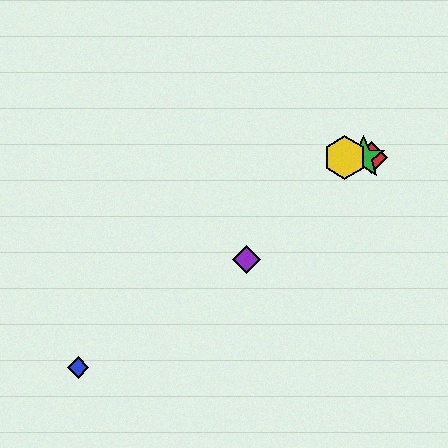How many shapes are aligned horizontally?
3 shapes (the red diamond, the green star, the yellow hexagon) are aligned horizontally.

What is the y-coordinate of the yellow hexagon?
The yellow hexagon is at y≈158.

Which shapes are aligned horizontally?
The red diamond, the green star, the yellow hexagon are aligned horizontally.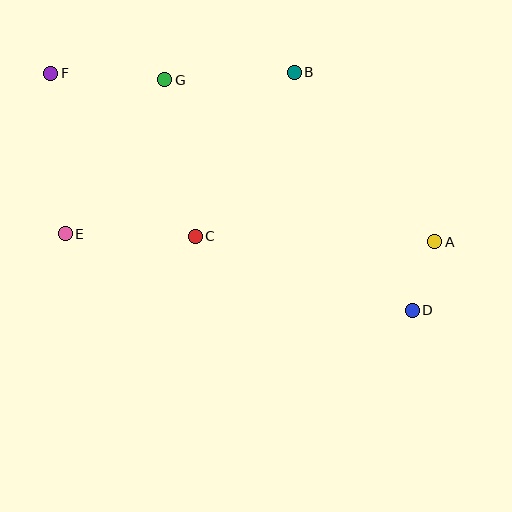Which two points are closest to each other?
Points A and D are closest to each other.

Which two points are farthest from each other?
Points D and F are farthest from each other.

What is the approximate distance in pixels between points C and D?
The distance between C and D is approximately 229 pixels.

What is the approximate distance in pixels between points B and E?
The distance between B and E is approximately 280 pixels.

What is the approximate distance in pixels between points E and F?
The distance between E and F is approximately 161 pixels.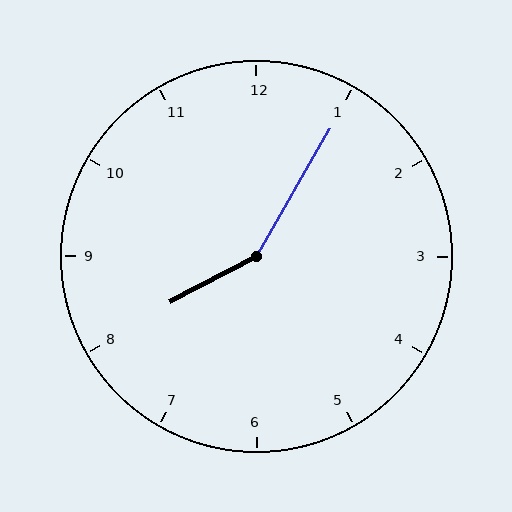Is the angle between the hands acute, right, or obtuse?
It is obtuse.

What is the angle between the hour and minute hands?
Approximately 148 degrees.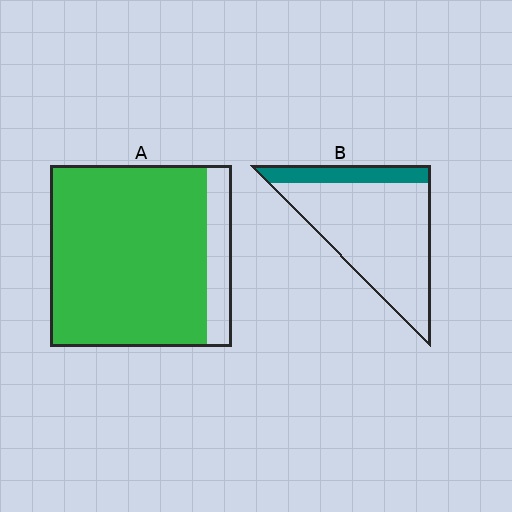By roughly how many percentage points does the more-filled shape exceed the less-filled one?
By roughly 70 percentage points (A over B).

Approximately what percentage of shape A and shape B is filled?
A is approximately 85% and B is approximately 20%.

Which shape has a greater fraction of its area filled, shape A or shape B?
Shape A.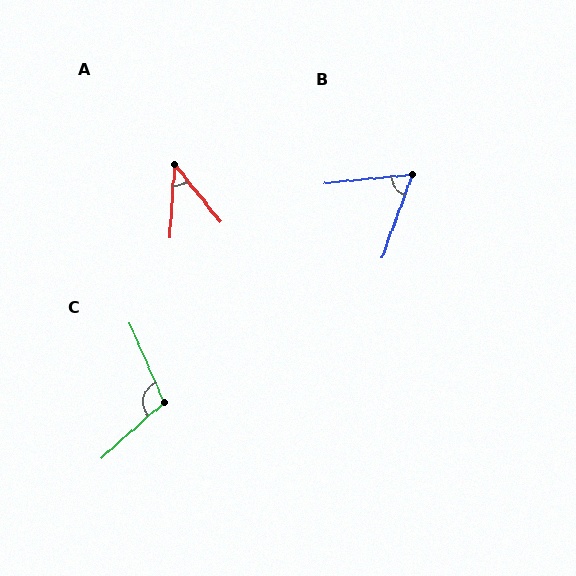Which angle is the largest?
C, at approximately 108 degrees.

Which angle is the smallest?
A, at approximately 42 degrees.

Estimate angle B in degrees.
Approximately 65 degrees.